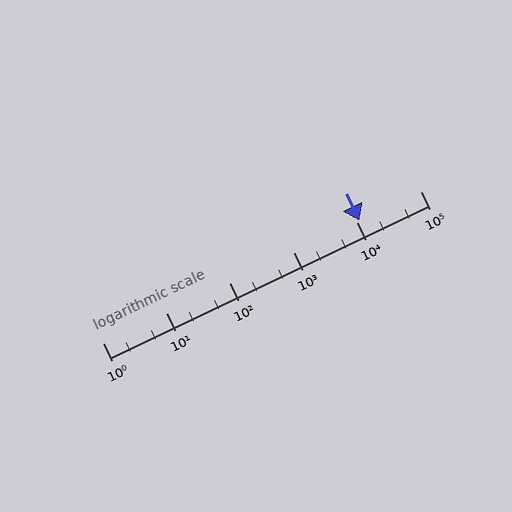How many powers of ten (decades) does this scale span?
The scale spans 5 decades, from 1 to 100000.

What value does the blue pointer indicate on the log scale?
The pointer indicates approximately 11000.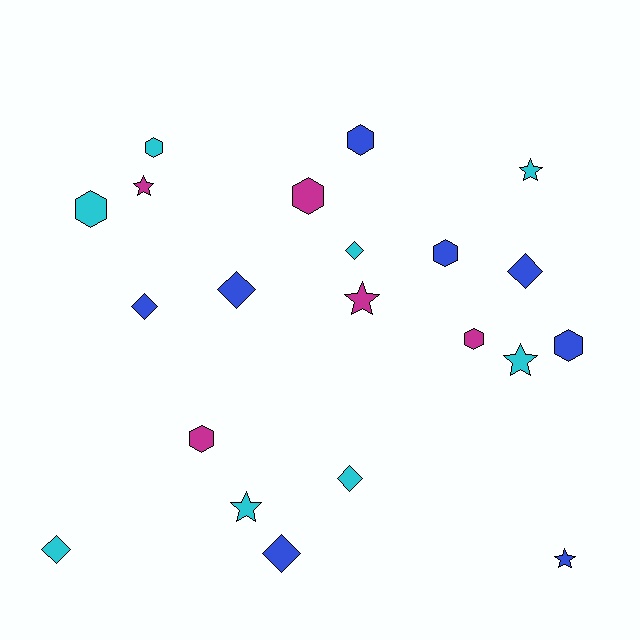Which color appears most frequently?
Cyan, with 8 objects.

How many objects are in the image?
There are 21 objects.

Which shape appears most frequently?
Hexagon, with 8 objects.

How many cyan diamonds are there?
There are 3 cyan diamonds.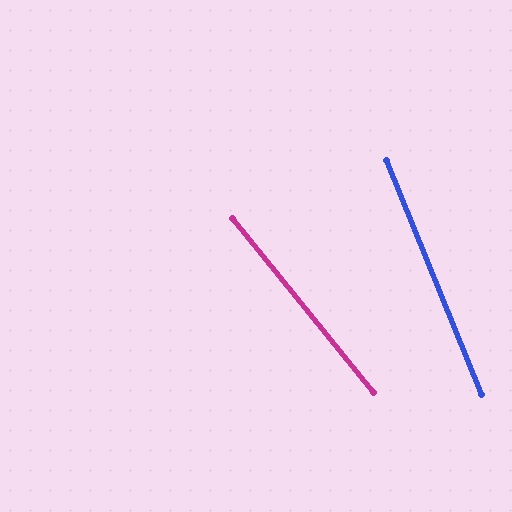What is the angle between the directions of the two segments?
Approximately 17 degrees.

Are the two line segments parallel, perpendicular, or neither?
Neither parallel nor perpendicular — they differ by about 17°.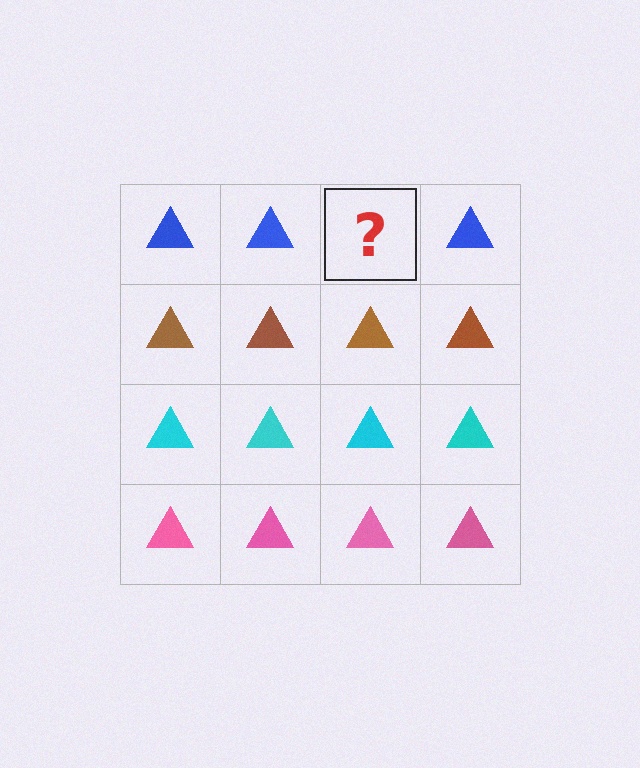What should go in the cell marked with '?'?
The missing cell should contain a blue triangle.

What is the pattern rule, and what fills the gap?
The rule is that each row has a consistent color. The gap should be filled with a blue triangle.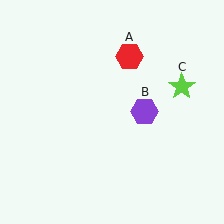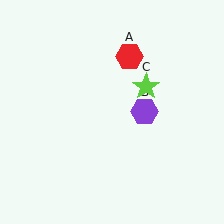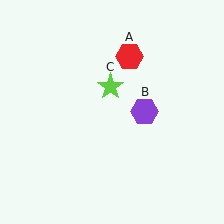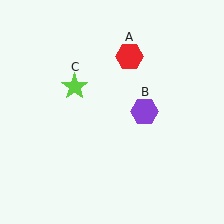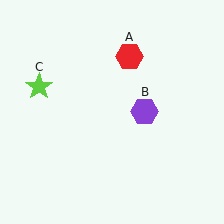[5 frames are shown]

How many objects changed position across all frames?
1 object changed position: lime star (object C).